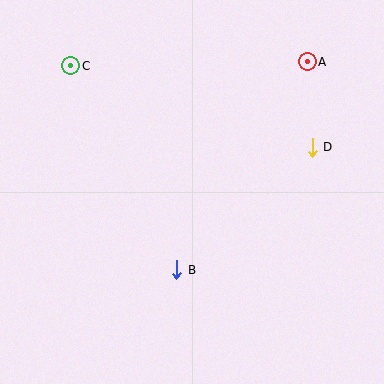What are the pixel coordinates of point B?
Point B is at (177, 270).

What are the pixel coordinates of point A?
Point A is at (307, 62).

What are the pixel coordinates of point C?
Point C is at (71, 66).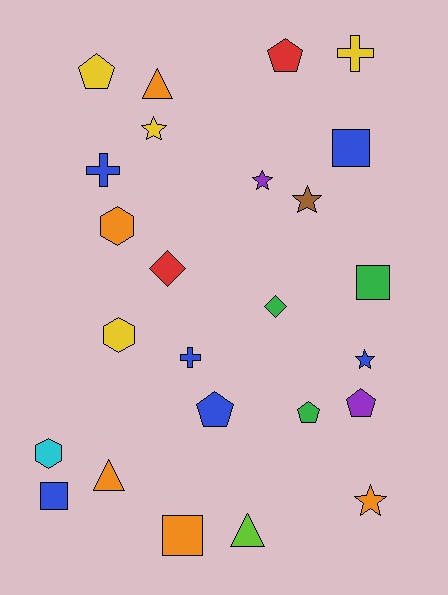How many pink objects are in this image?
There are no pink objects.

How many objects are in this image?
There are 25 objects.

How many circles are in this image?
There are no circles.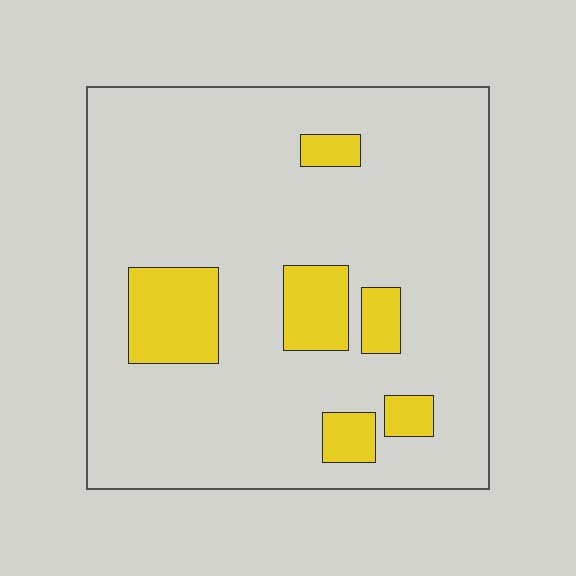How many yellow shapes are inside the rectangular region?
6.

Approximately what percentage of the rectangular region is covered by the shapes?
Approximately 15%.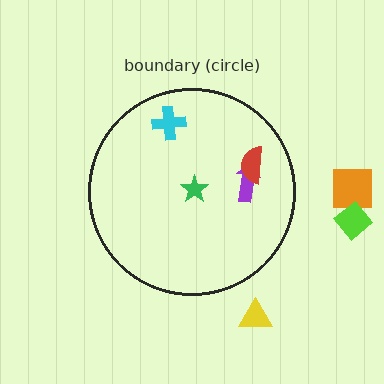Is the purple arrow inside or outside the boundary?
Inside.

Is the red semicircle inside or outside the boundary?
Inside.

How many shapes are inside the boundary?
4 inside, 3 outside.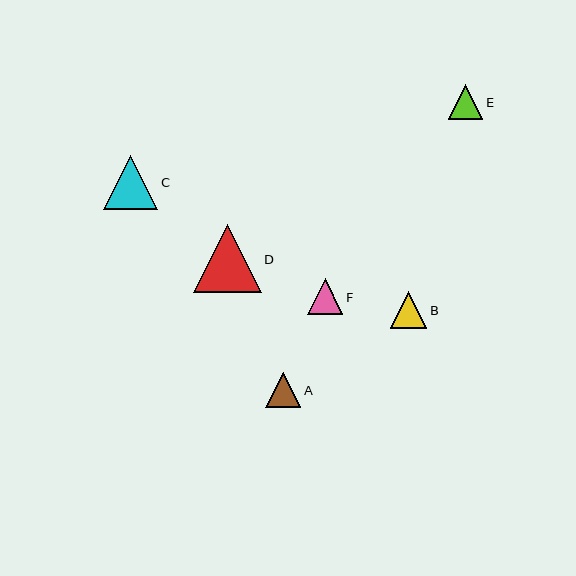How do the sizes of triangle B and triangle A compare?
Triangle B and triangle A are approximately the same size.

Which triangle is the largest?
Triangle D is the largest with a size of approximately 68 pixels.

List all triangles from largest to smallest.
From largest to smallest: D, C, B, F, A, E.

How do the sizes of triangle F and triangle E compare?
Triangle F and triangle E are approximately the same size.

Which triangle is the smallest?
Triangle E is the smallest with a size of approximately 35 pixels.